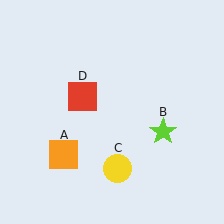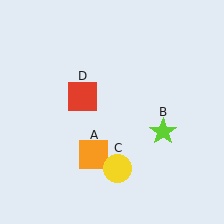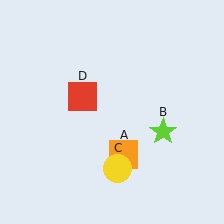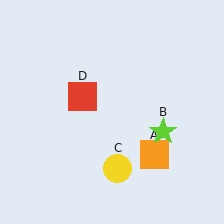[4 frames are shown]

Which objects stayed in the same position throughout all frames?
Lime star (object B) and yellow circle (object C) and red square (object D) remained stationary.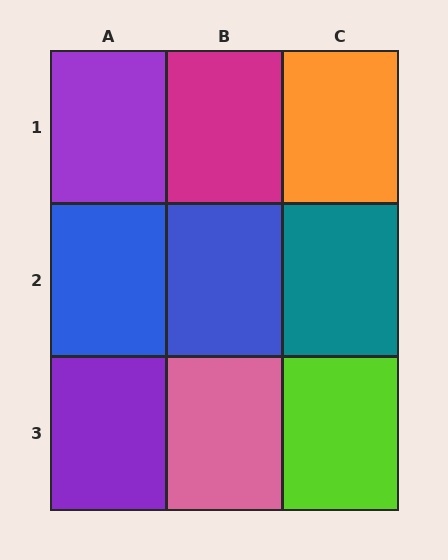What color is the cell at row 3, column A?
Purple.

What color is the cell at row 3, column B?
Pink.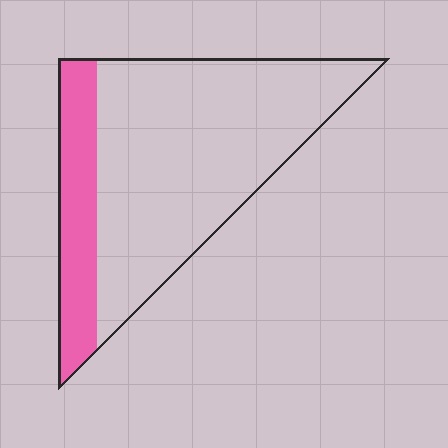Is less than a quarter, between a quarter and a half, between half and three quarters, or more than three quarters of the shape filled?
Less than a quarter.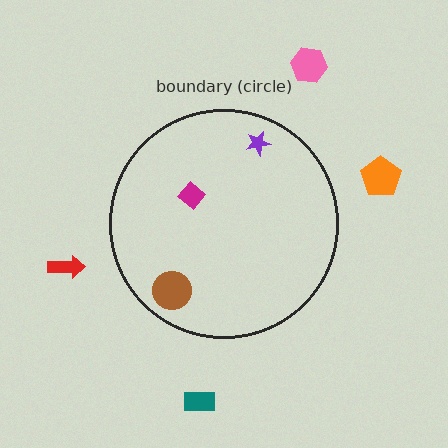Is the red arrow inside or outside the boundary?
Outside.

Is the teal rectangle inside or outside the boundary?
Outside.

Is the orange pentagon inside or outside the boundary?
Outside.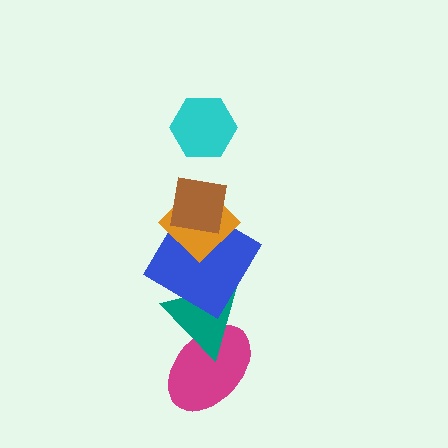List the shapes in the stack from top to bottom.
From top to bottom: the cyan hexagon, the brown square, the orange diamond, the blue diamond, the teal triangle, the magenta ellipse.